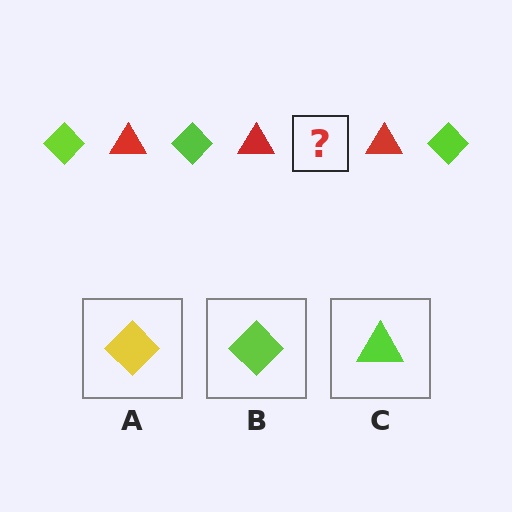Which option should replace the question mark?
Option B.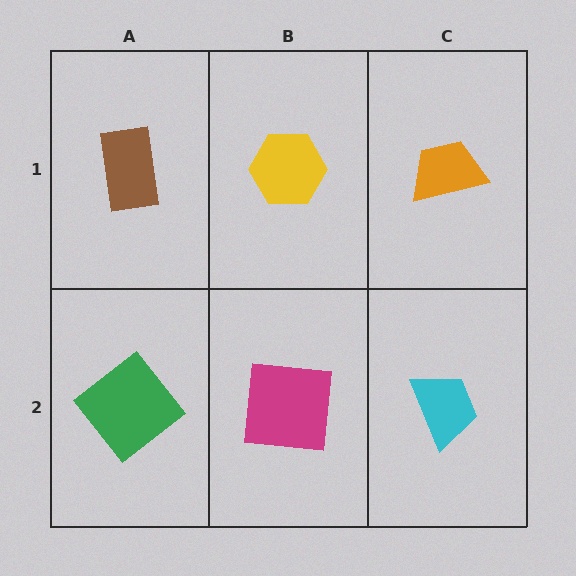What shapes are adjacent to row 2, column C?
An orange trapezoid (row 1, column C), a magenta square (row 2, column B).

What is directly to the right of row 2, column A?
A magenta square.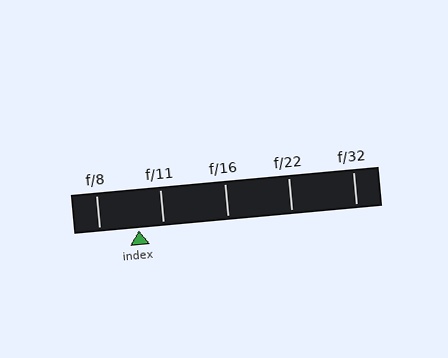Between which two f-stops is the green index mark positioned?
The index mark is between f/8 and f/11.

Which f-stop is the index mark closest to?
The index mark is closest to f/11.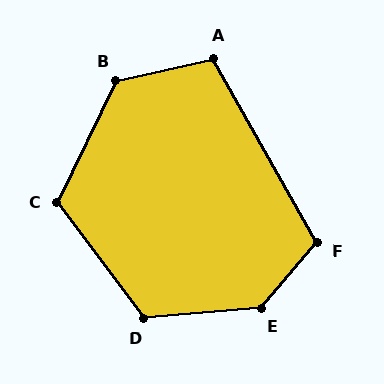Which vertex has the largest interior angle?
E, at approximately 136 degrees.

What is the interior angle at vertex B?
Approximately 128 degrees (obtuse).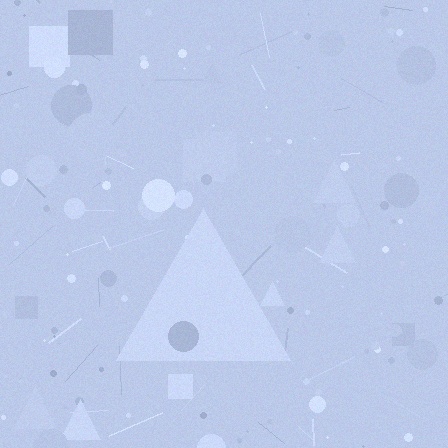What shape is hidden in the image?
A triangle is hidden in the image.